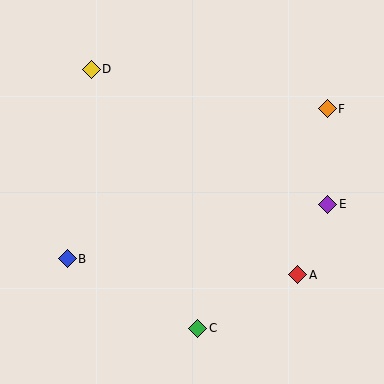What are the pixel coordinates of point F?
Point F is at (327, 109).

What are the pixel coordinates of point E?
Point E is at (328, 204).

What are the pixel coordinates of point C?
Point C is at (198, 329).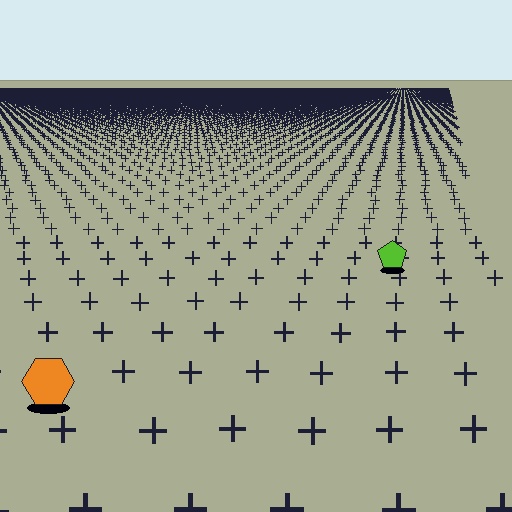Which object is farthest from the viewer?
The lime pentagon is farthest from the viewer. It appears smaller and the ground texture around it is denser.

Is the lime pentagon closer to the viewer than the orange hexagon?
No. The orange hexagon is closer — you can tell from the texture gradient: the ground texture is coarser near it.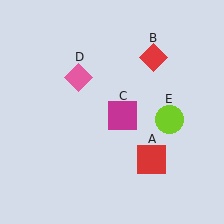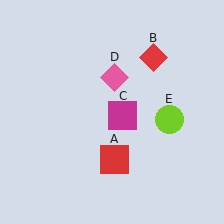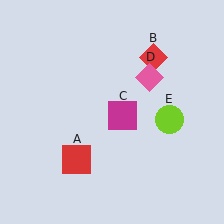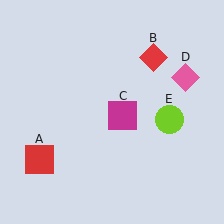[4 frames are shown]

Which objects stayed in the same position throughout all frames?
Red diamond (object B) and magenta square (object C) and lime circle (object E) remained stationary.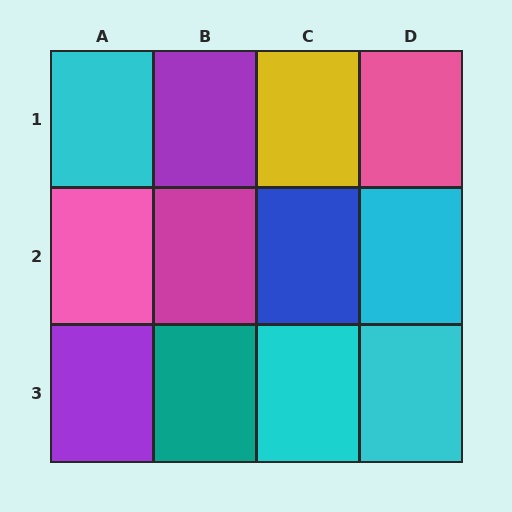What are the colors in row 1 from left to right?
Cyan, purple, yellow, pink.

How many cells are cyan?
4 cells are cyan.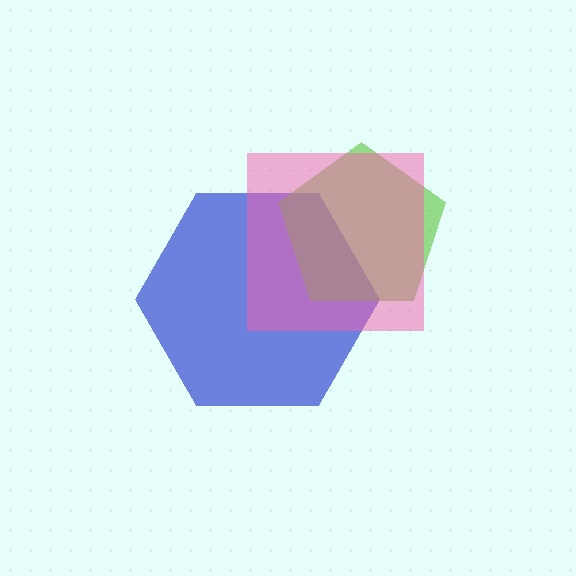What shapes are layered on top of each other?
The layered shapes are: a blue hexagon, a lime pentagon, a pink square.